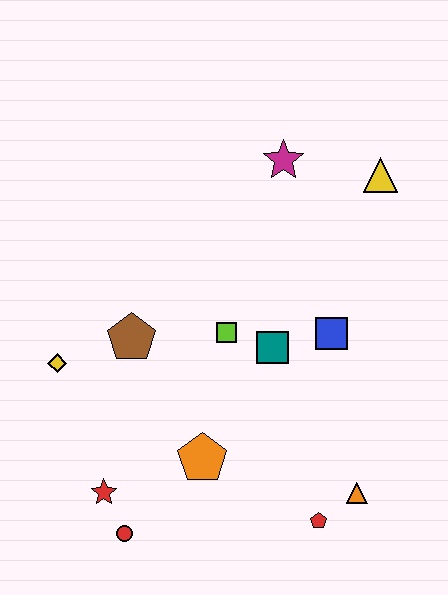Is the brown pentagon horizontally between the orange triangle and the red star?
Yes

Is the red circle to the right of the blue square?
No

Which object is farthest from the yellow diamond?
The yellow triangle is farthest from the yellow diamond.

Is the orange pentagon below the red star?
No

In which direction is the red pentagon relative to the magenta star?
The red pentagon is below the magenta star.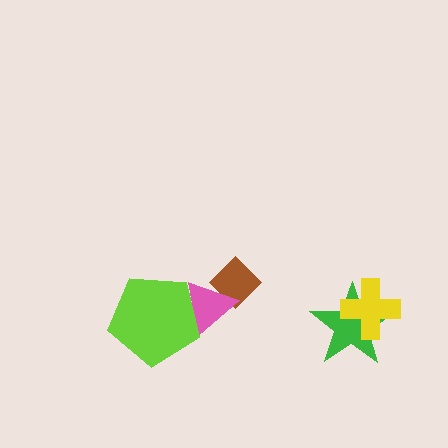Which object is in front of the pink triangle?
The lime pentagon is in front of the pink triangle.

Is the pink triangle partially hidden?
Yes, it is partially covered by another shape.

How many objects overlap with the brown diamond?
1 object overlaps with the brown diamond.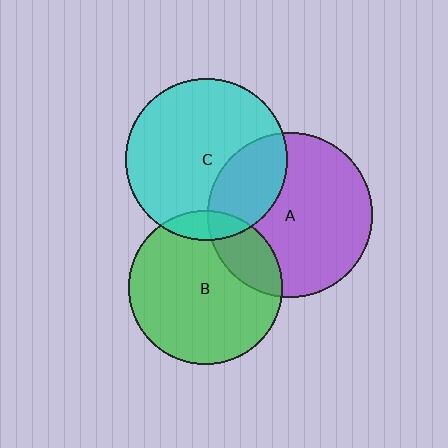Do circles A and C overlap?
Yes.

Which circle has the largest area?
Circle A (purple).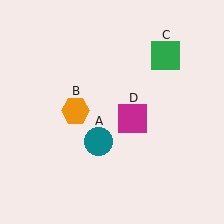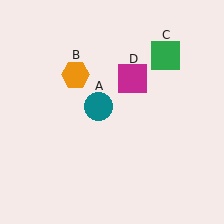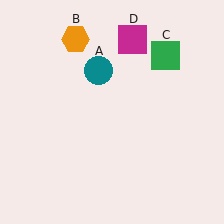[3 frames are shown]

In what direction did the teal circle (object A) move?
The teal circle (object A) moved up.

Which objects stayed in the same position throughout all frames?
Green square (object C) remained stationary.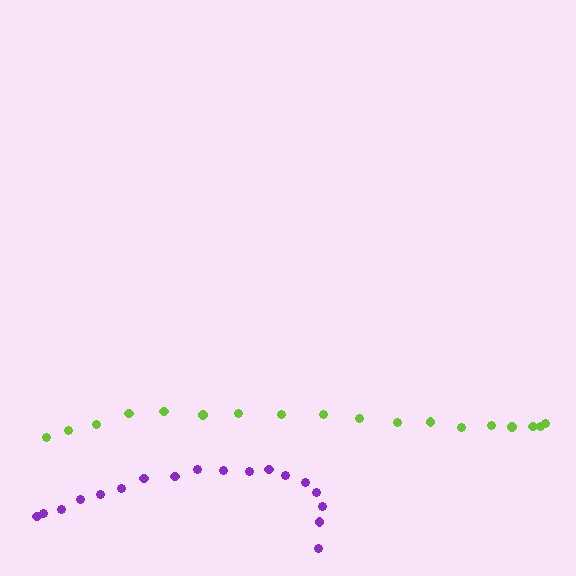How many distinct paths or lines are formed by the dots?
There are 2 distinct paths.